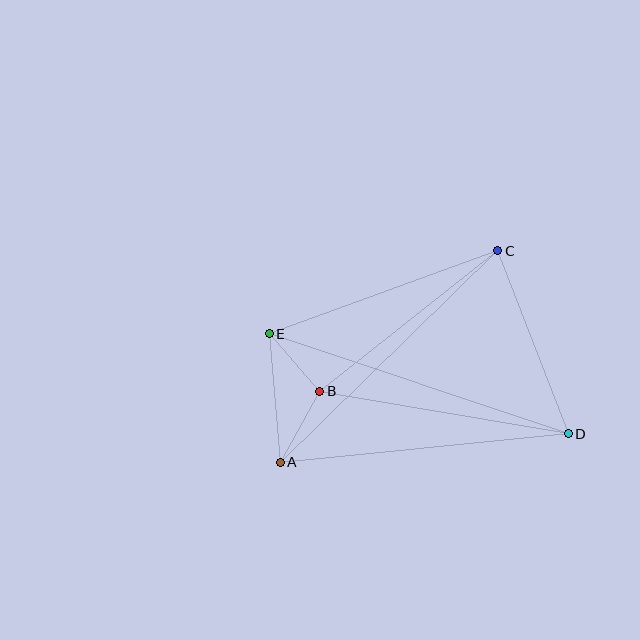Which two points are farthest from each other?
Points D and E are farthest from each other.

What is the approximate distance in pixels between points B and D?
The distance between B and D is approximately 252 pixels.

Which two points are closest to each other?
Points B and E are closest to each other.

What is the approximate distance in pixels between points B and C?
The distance between B and C is approximately 227 pixels.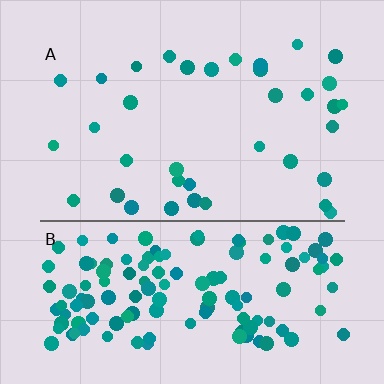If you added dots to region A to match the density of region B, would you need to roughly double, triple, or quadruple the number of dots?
Approximately quadruple.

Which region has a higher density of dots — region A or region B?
B (the bottom).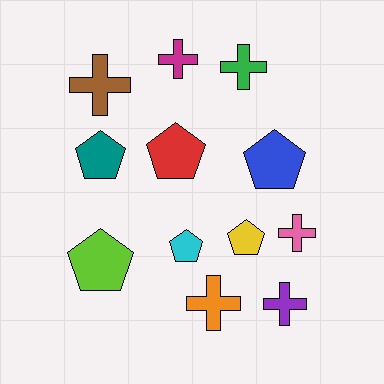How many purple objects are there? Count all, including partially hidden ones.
There is 1 purple object.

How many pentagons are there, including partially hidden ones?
There are 6 pentagons.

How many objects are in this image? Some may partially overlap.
There are 12 objects.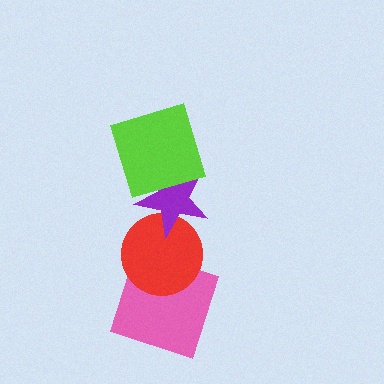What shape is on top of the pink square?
The red circle is on top of the pink square.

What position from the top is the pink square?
The pink square is 4th from the top.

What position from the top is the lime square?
The lime square is 1st from the top.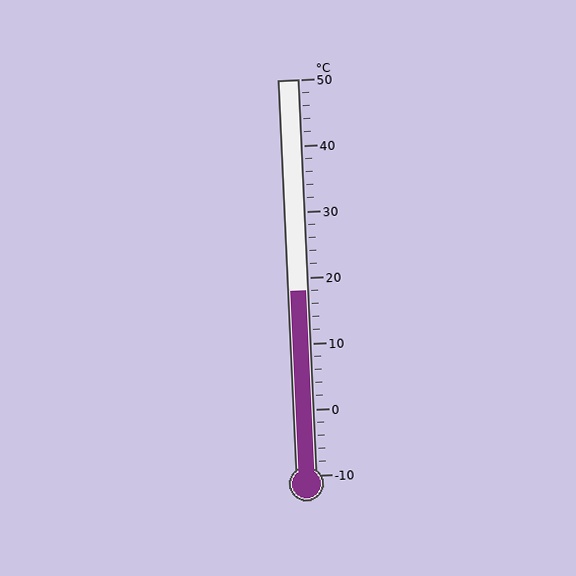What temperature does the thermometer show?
The thermometer shows approximately 18°C.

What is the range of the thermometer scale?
The thermometer scale ranges from -10°C to 50°C.